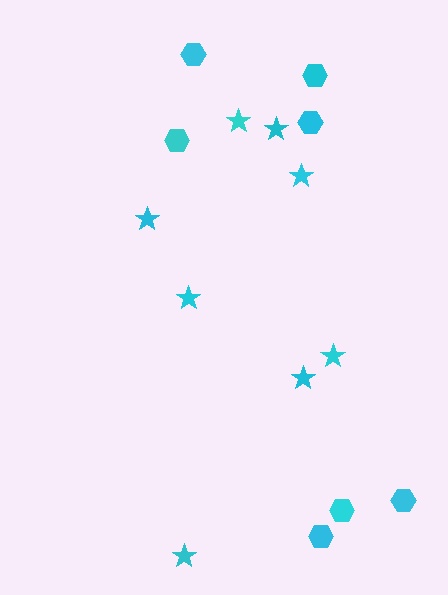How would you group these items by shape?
There are 2 groups: one group of hexagons (7) and one group of stars (8).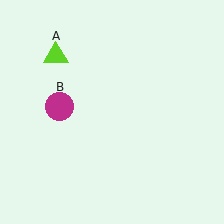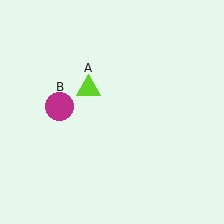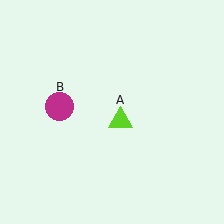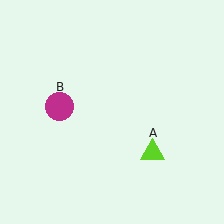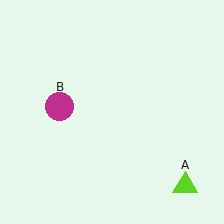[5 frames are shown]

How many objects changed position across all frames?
1 object changed position: lime triangle (object A).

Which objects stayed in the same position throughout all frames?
Magenta circle (object B) remained stationary.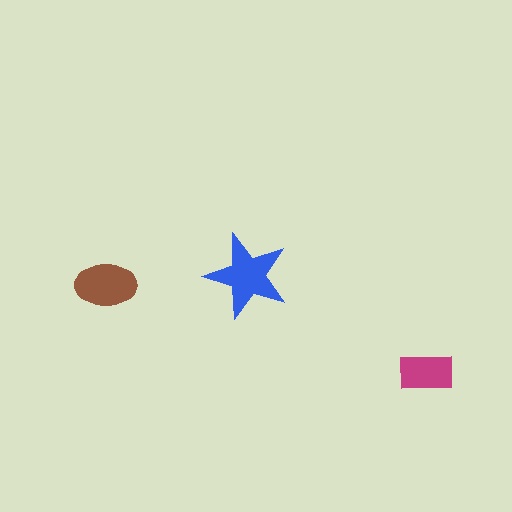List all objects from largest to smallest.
The blue star, the brown ellipse, the magenta rectangle.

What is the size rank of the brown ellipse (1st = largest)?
2nd.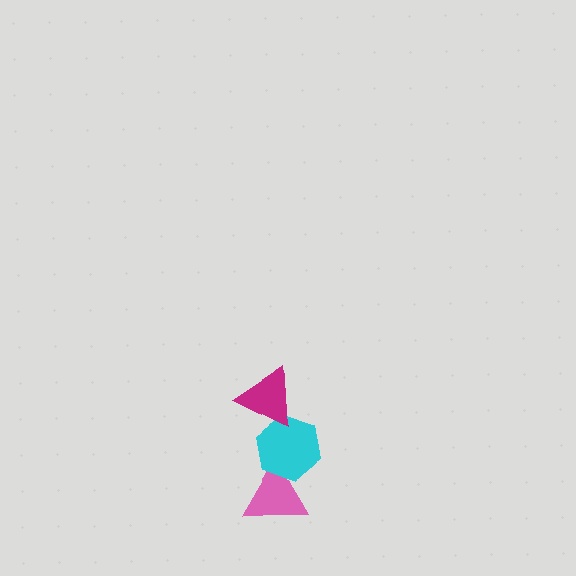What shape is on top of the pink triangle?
The cyan hexagon is on top of the pink triangle.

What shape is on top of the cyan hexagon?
The magenta triangle is on top of the cyan hexagon.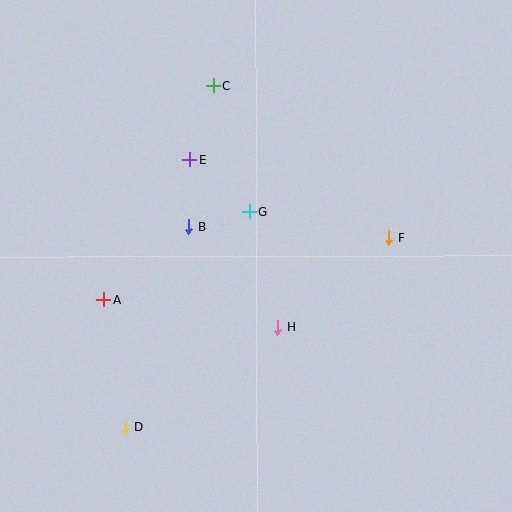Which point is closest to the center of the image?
Point G at (249, 212) is closest to the center.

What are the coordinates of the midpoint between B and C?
The midpoint between B and C is at (201, 156).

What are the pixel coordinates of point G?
Point G is at (249, 212).